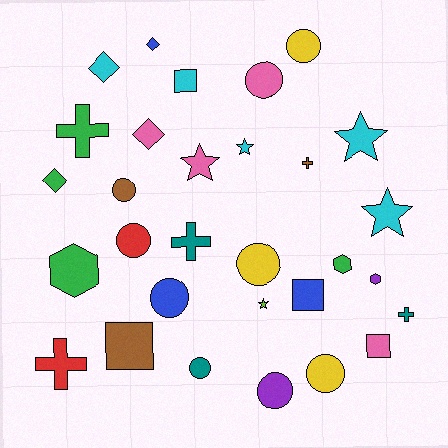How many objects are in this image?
There are 30 objects.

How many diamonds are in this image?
There are 4 diamonds.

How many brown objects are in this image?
There are 3 brown objects.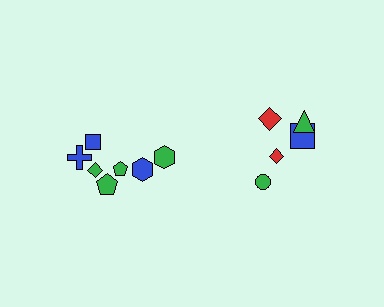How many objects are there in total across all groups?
There are 12 objects.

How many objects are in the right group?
There are 5 objects.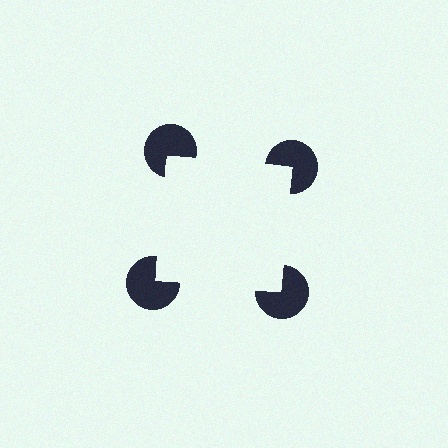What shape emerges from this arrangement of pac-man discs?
An illusory square — its edges are inferred from the aligned wedge cuts in the pac-man discs, not physically drawn.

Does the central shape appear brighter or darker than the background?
It typically appears slightly brighter than the background, even though no actual brightness change is drawn.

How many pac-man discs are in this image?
There are 4 — one at each vertex of the illusory square.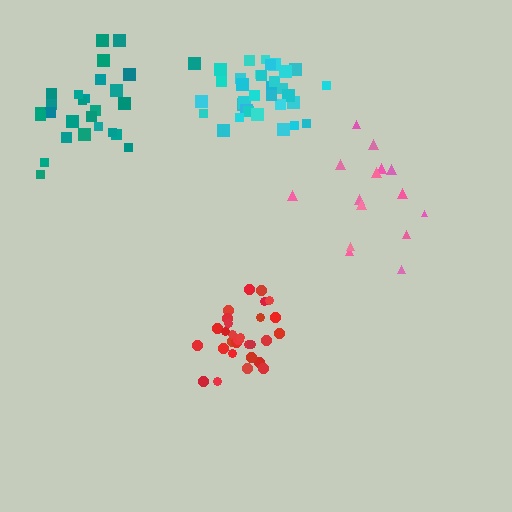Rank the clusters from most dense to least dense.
cyan, red, pink, teal.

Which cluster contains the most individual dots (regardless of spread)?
Cyan (33).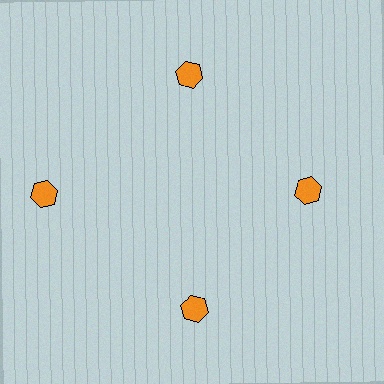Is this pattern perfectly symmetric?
No. The 4 orange hexagons are arranged in a ring, but one element near the 9 o'clock position is pushed outward from the center, breaking the 4-fold rotational symmetry.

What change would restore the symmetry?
The symmetry would be restored by moving it inward, back onto the ring so that all 4 hexagons sit at equal angles and equal distance from the center.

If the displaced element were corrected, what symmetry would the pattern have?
It would have 4-fold rotational symmetry — the pattern would map onto itself every 90 degrees.